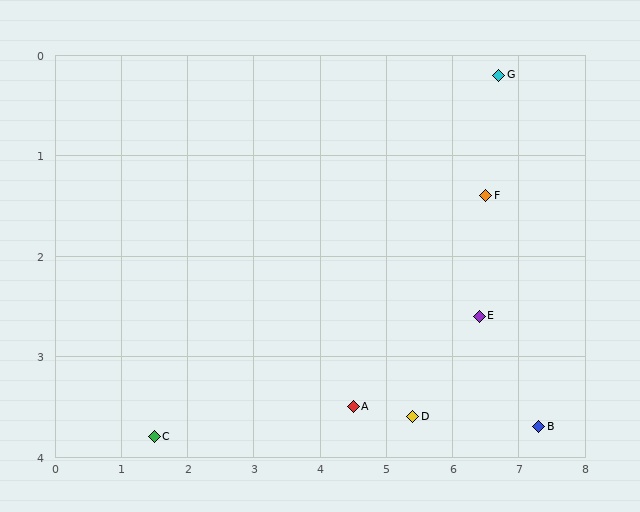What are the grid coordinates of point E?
Point E is at approximately (6.4, 2.6).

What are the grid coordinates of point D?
Point D is at approximately (5.4, 3.6).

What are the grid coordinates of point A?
Point A is at approximately (4.5, 3.5).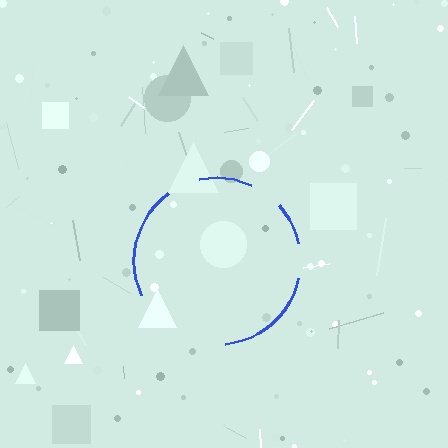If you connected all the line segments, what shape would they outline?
They would outline a circle.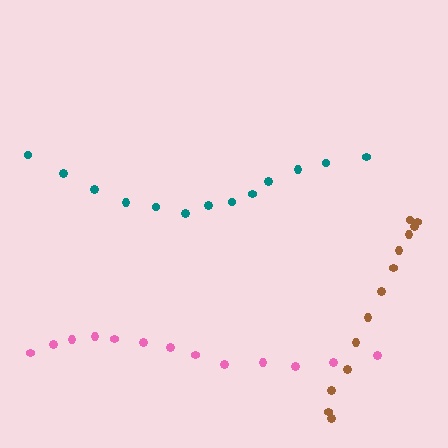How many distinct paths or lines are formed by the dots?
There are 3 distinct paths.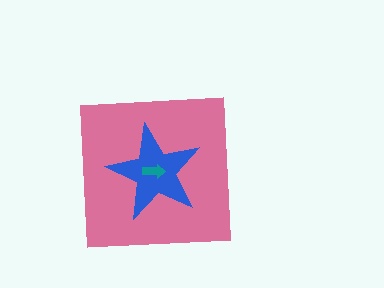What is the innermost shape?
The teal arrow.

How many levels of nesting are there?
3.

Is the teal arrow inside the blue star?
Yes.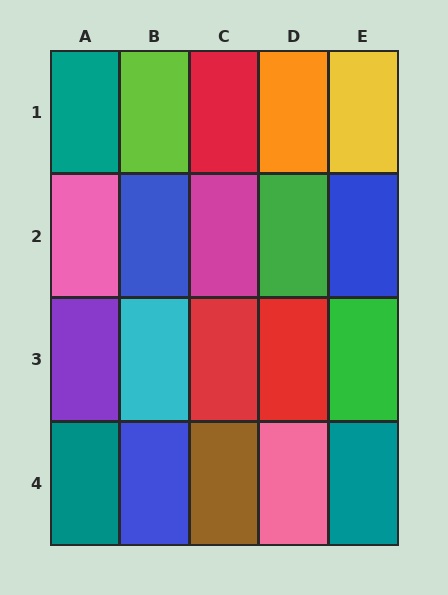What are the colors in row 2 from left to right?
Pink, blue, magenta, green, blue.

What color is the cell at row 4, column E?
Teal.